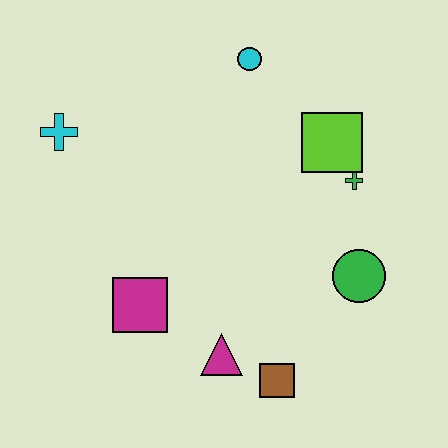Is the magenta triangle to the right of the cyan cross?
Yes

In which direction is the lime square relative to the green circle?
The lime square is above the green circle.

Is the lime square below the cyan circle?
Yes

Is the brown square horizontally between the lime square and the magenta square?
Yes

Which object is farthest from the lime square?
The cyan cross is farthest from the lime square.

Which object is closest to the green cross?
The lime square is closest to the green cross.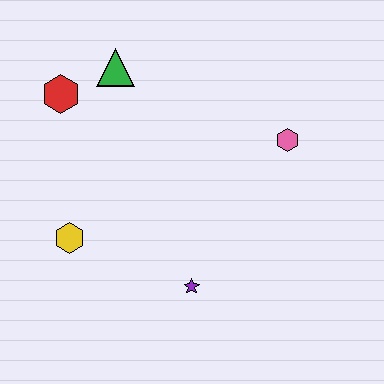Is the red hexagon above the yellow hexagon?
Yes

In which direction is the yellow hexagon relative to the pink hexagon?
The yellow hexagon is to the left of the pink hexagon.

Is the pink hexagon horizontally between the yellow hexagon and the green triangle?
No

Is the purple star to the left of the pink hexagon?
Yes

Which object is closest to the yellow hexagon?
The purple star is closest to the yellow hexagon.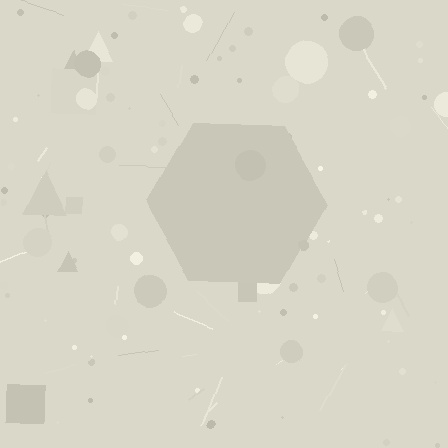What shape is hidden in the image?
A hexagon is hidden in the image.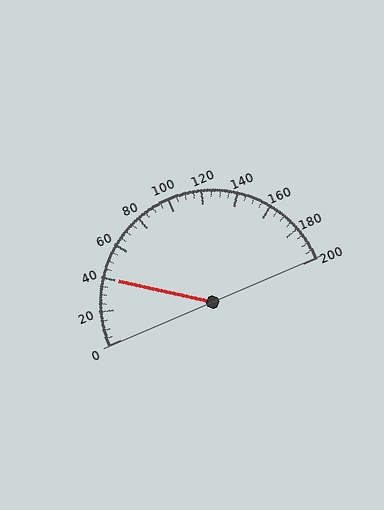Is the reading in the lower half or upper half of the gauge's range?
The reading is in the lower half of the range (0 to 200).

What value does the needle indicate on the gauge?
The needle indicates approximately 40.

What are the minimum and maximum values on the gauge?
The gauge ranges from 0 to 200.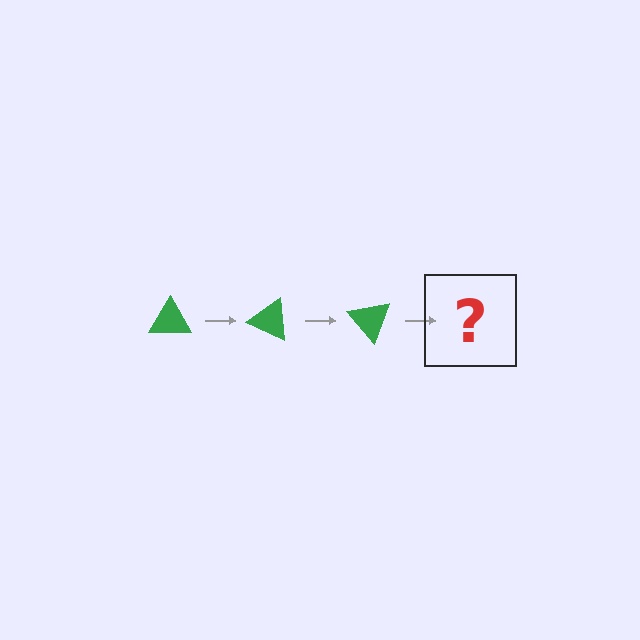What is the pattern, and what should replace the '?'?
The pattern is that the triangle rotates 25 degrees each step. The '?' should be a green triangle rotated 75 degrees.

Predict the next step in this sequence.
The next step is a green triangle rotated 75 degrees.